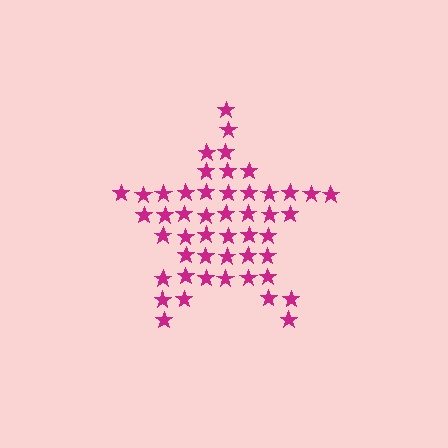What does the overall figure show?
The overall figure shows a star.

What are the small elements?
The small elements are stars.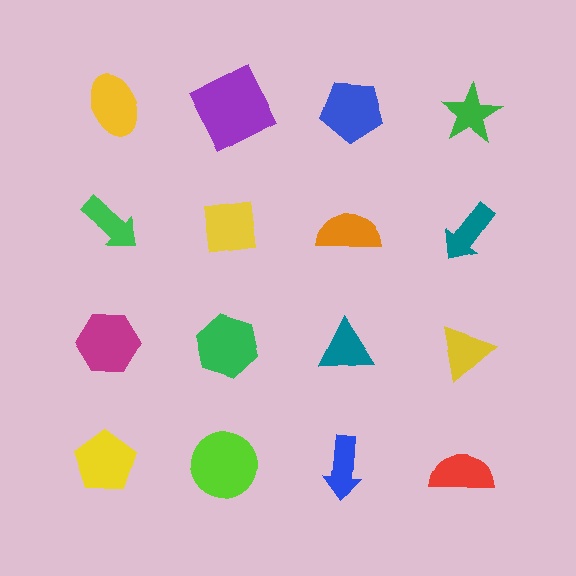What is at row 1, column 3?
A blue pentagon.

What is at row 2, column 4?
A teal arrow.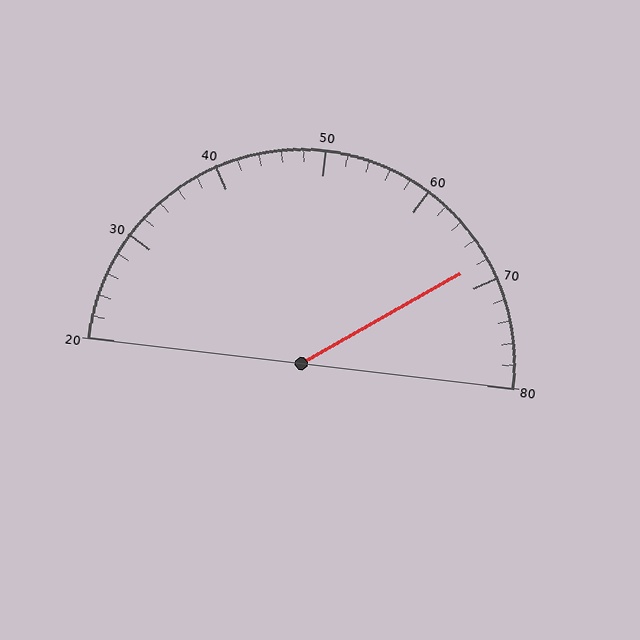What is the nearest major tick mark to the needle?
The nearest major tick mark is 70.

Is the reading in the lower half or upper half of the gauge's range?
The reading is in the upper half of the range (20 to 80).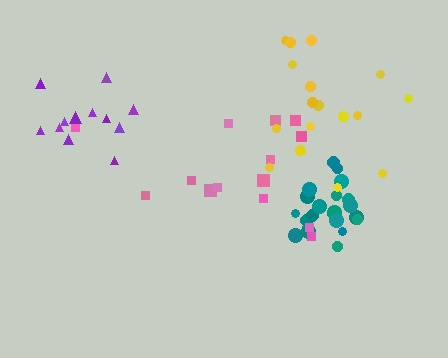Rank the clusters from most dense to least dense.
teal, purple, yellow, pink.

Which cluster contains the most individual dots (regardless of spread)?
Teal (22).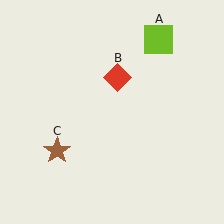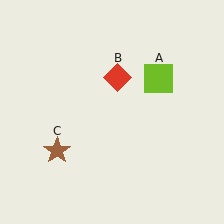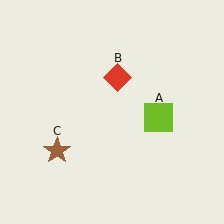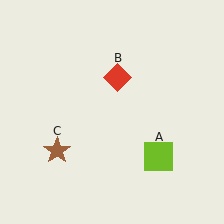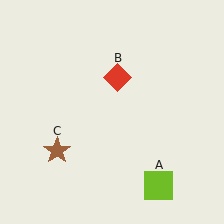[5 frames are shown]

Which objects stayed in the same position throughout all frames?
Red diamond (object B) and brown star (object C) remained stationary.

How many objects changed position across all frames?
1 object changed position: lime square (object A).